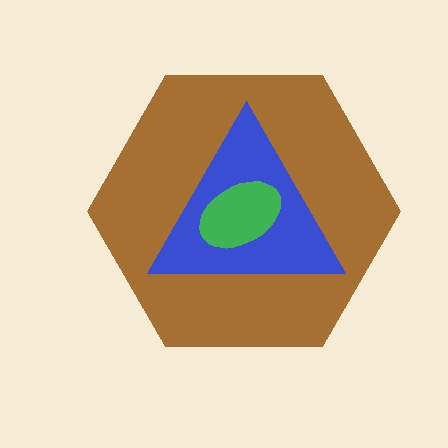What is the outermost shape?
The brown hexagon.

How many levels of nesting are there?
3.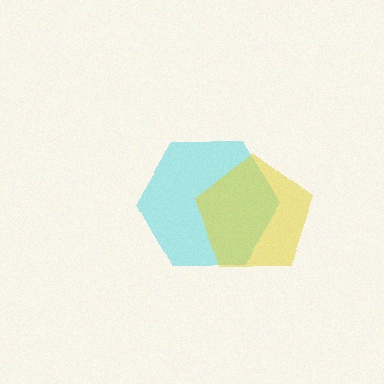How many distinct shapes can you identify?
There are 2 distinct shapes: a cyan hexagon, a yellow pentagon.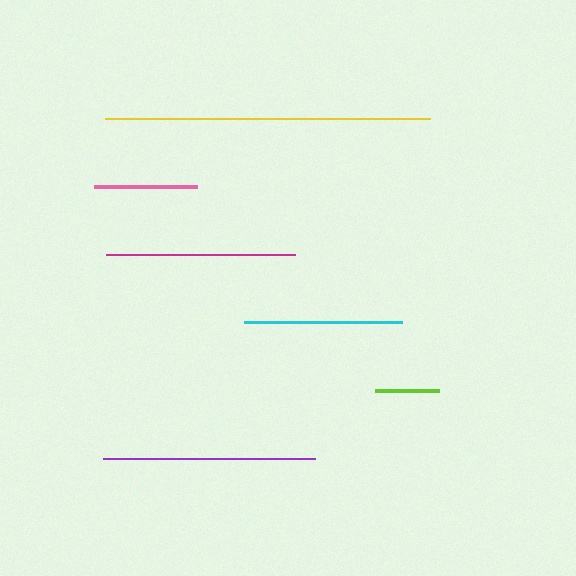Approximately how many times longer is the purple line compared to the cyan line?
The purple line is approximately 1.3 times the length of the cyan line.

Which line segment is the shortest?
The lime line is the shortest at approximately 64 pixels.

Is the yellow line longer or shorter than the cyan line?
The yellow line is longer than the cyan line.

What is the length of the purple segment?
The purple segment is approximately 212 pixels long.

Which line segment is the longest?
The yellow line is the longest at approximately 326 pixels.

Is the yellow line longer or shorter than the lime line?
The yellow line is longer than the lime line.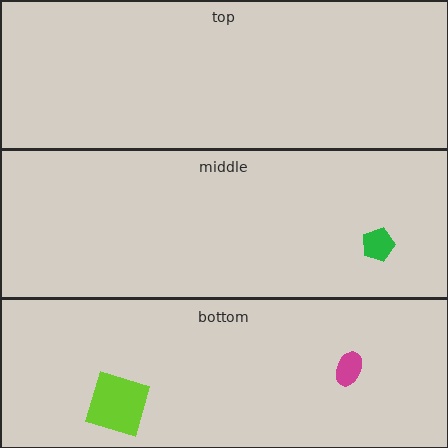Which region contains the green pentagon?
The middle region.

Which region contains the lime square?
The bottom region.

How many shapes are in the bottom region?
2.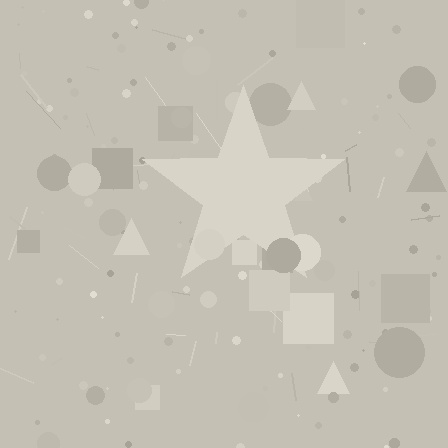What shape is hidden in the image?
A star is hidden in the image.